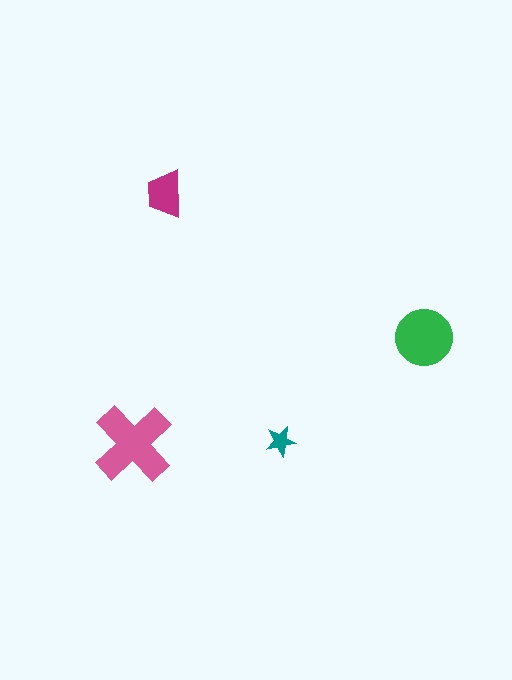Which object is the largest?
The pink cross.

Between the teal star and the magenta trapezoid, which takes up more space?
The magenta trapezoid.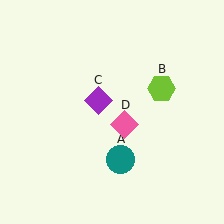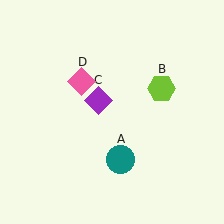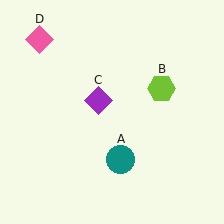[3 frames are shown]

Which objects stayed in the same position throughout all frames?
Teal circle (object A) and lime hexagon (object B) and purple diamond (object C) remained stationary.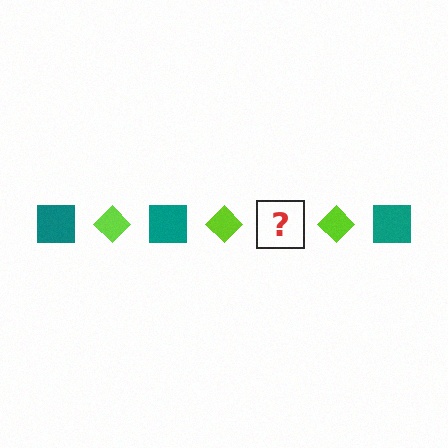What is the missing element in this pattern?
The missing element is a teal square.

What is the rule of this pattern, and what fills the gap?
The rule is that the pattern alternates between teal square and lime diamond. The gap should be filled with a teal square.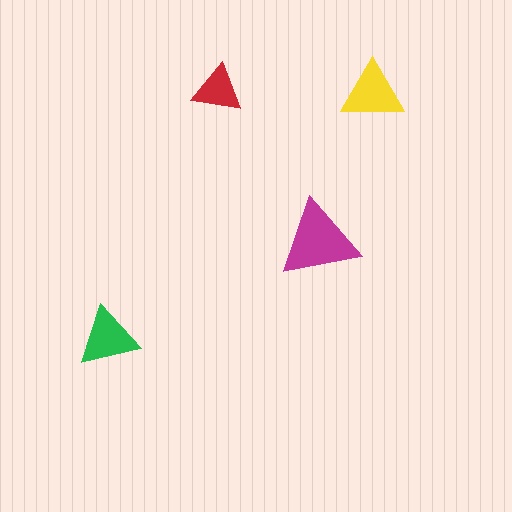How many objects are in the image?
There are 4 objects in the image.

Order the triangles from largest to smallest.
the magenta one, the yellow one, the green one, the red one.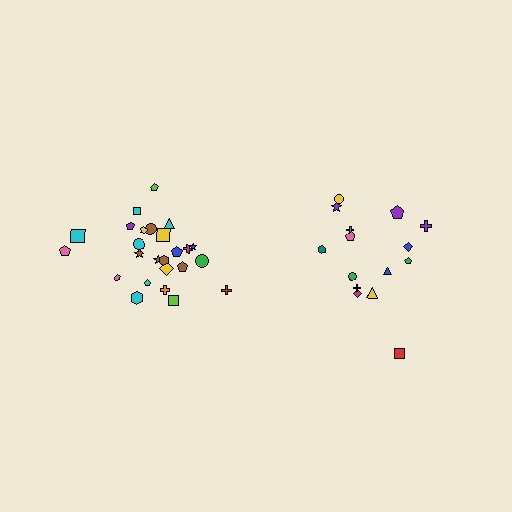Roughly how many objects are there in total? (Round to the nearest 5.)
Roughly 40 objects in total.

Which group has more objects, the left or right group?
The left group.